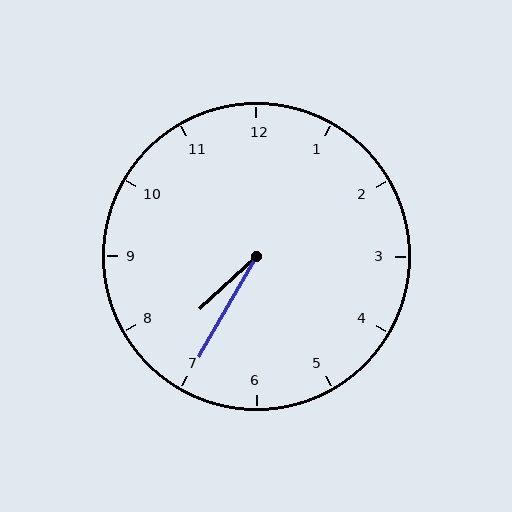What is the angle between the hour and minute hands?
Approximately 18 degrees.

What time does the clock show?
7:35.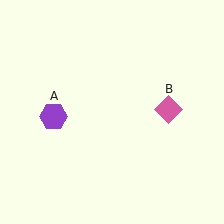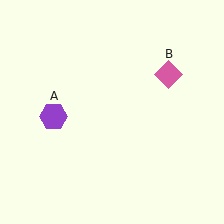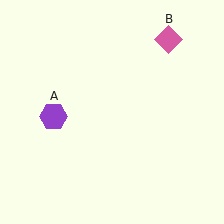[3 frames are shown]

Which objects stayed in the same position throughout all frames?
Purple hexagon (object A) remained stationary.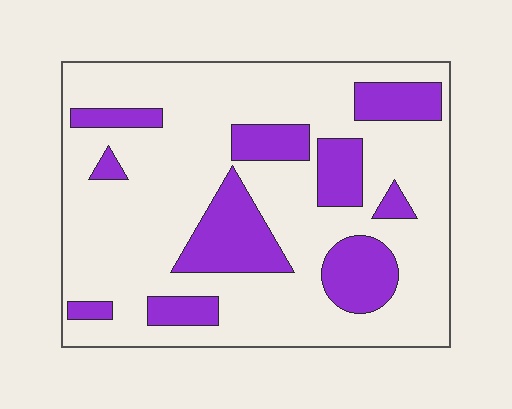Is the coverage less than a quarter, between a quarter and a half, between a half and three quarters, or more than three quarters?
Less than a quarter.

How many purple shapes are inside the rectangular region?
10.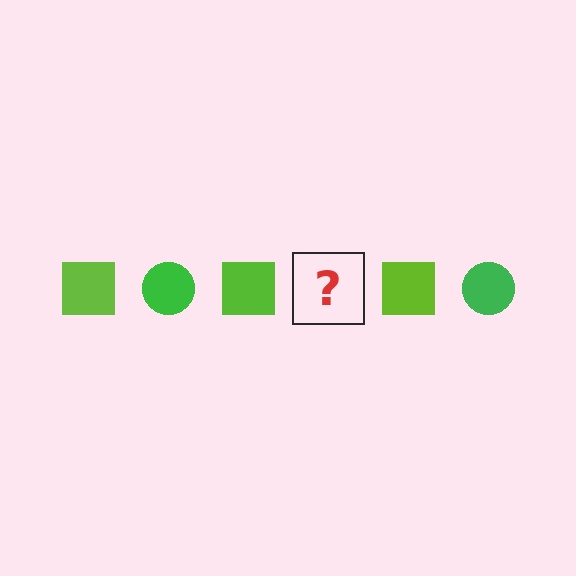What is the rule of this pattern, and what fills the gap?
The rule is that the pattern alternates between lime square and green circle. The gap should be filled with a green circle.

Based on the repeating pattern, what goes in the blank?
The blank should be a green circle.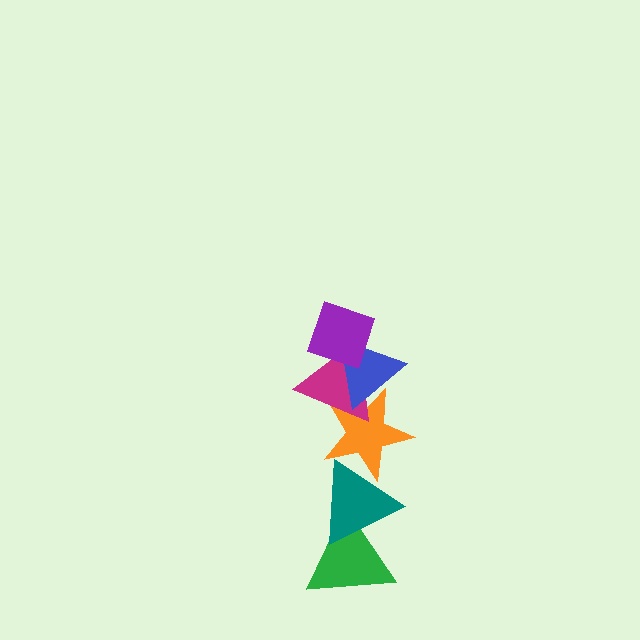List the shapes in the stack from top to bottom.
From top to bottom: the purple diamond, the blue triangle, the magenta triangle, the orange star, the teal triangle, the green triangle.